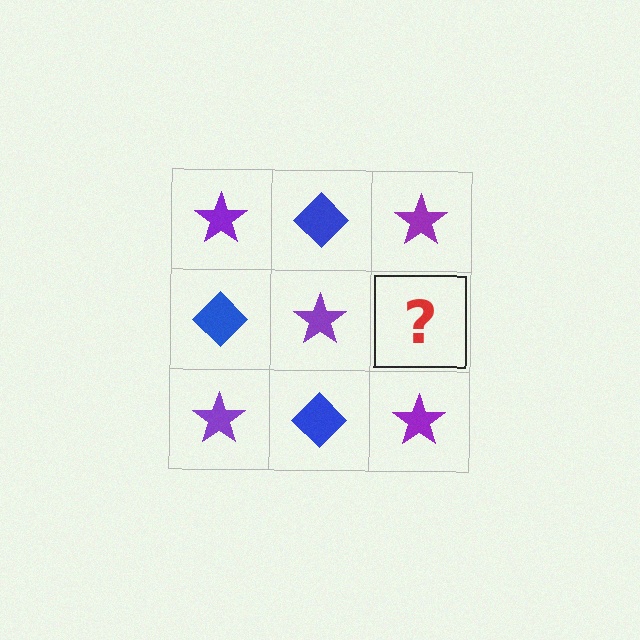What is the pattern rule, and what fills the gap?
The rule is that it alternates purple star and blue diamond in a checkerboard pattern. The gap should be filled with a blue diamond.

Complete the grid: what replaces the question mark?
The question mark should be replaced with a blue diamond.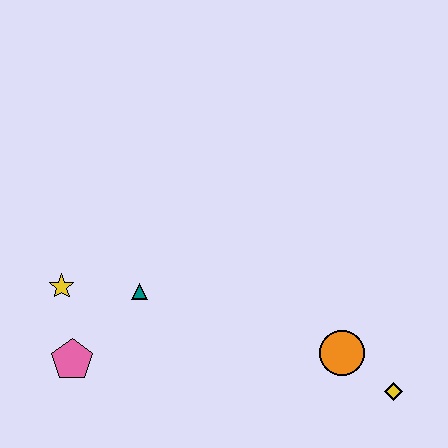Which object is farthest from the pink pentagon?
The yellow diamond is farthest from the pink pentagon.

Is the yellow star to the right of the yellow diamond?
No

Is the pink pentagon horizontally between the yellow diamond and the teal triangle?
No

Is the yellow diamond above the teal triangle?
No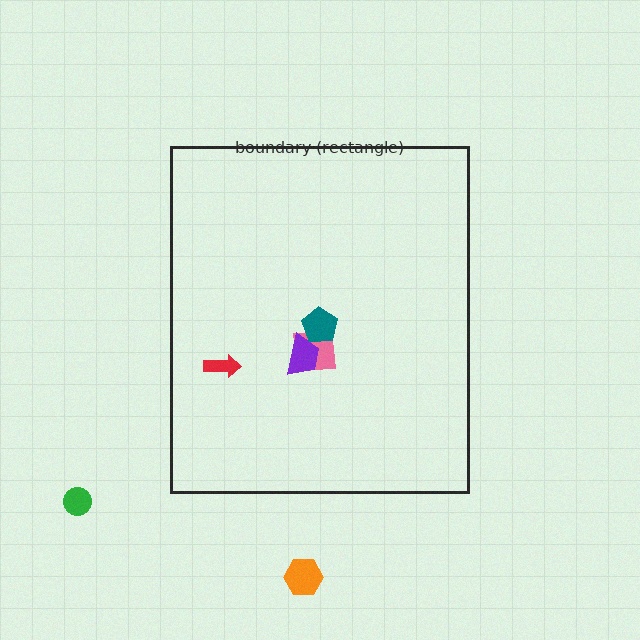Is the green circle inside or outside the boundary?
Outside.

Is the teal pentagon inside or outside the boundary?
Inside.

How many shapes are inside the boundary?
4 inside, 2 outside.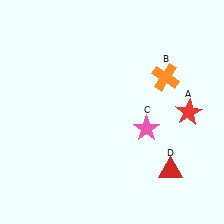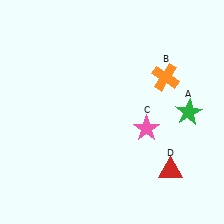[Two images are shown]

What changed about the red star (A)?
In Image 1, A is red. In Image 2, it changed to green.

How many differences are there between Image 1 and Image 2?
There is 1 difference between the two images.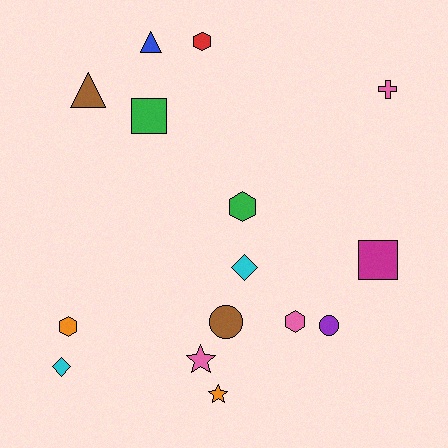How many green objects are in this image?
There are 2 green objects.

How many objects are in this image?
There are 15 objects.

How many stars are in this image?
There are 2 stars.